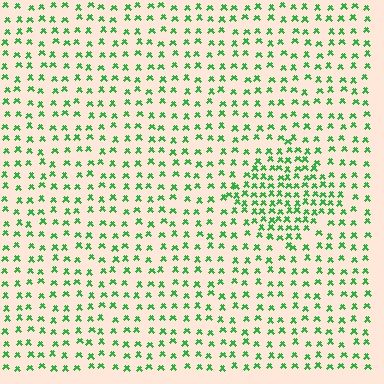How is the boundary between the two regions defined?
The boundary is defined by a change in element density (approximately 1.9x ratio). All elements are the same color, size, and shape.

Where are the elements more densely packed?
The elements are more densely packed inside the diamond boundary.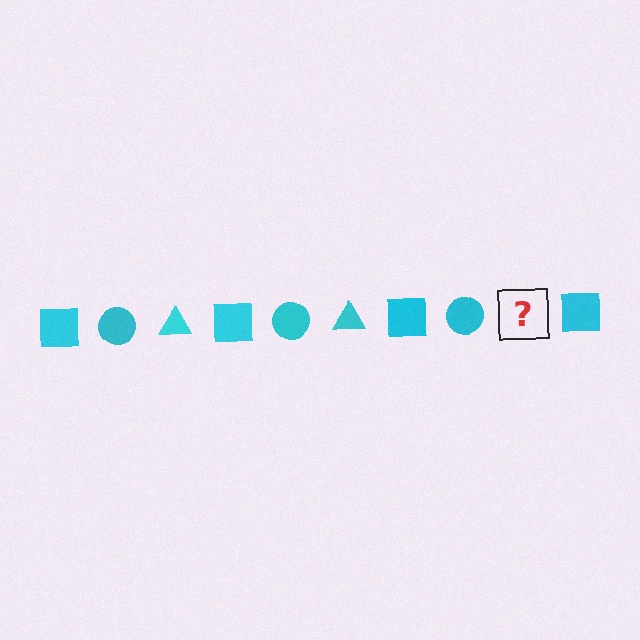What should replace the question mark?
The question mark should be replaced with a cyan triangle.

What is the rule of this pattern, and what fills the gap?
The rule is that the pattern cycles through square, circle, triangle shapes in cyan. The gap should be filled with a cyan triangle.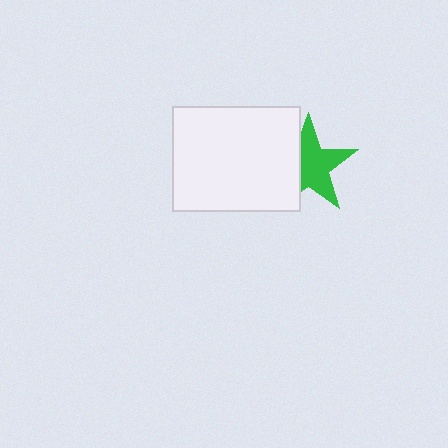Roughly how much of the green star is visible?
About half of it is visible (roughly 64%).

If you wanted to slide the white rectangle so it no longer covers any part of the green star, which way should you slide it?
Slide it left — that is the most direct way to separate the two shapes.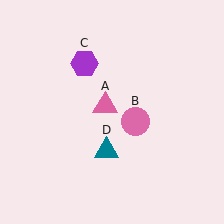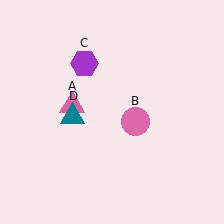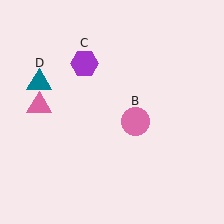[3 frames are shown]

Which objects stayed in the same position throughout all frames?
Pink circle (object B) and purple hexagon (object C) remained stationary.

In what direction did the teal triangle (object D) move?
The teal triangle (object D) moved up and to the left.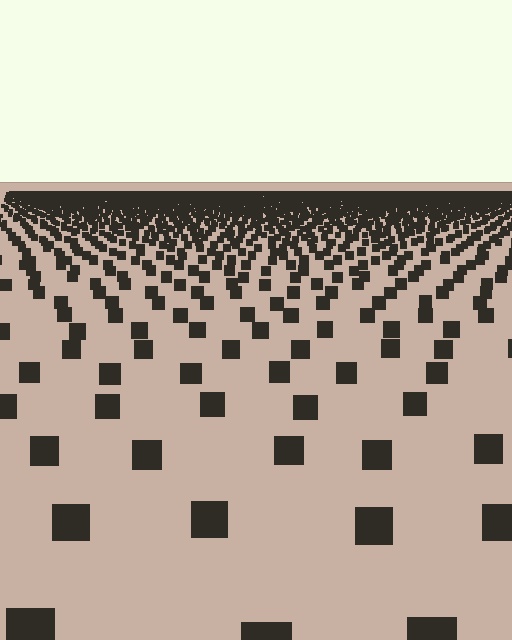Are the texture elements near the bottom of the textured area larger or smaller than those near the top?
Larger. Near the bottom, elements are closer to the viewer and appear at a bigger on-screen size.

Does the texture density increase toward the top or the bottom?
Density increases toward the top.